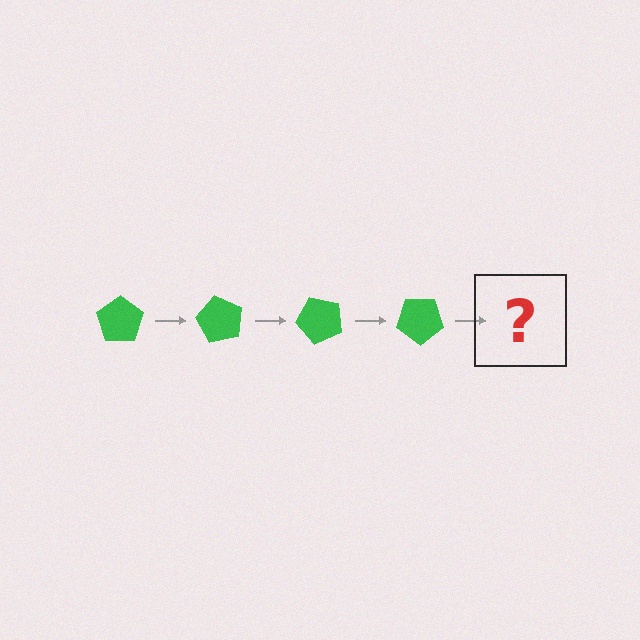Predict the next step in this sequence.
The next step is a green pentagon rotated 240 degrees.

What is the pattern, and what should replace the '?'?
The pattern is that the pentagon rotates 60 degrees each step. The '?' should be a green pentagon rotated 240 degrees.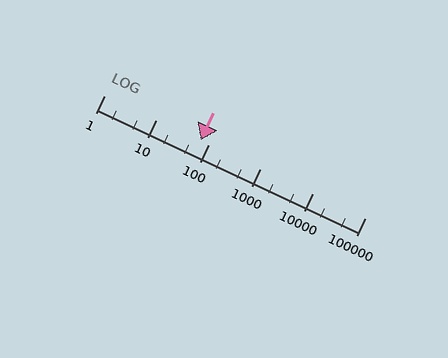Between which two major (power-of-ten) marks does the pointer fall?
The pointer is between 10 and 100.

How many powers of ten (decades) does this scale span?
The scale spans 5 decades, from 1 to 100000.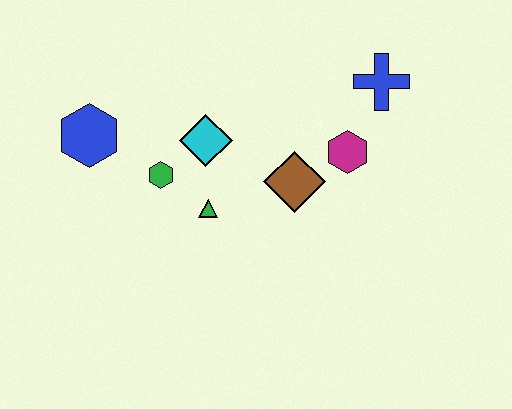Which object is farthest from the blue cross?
The blue hexagon is farthest from the blue cross.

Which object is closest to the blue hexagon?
The green hexagon is closest to the blue hexagon.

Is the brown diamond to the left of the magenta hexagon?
Yes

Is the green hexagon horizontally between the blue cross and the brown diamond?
No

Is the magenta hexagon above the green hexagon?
Yes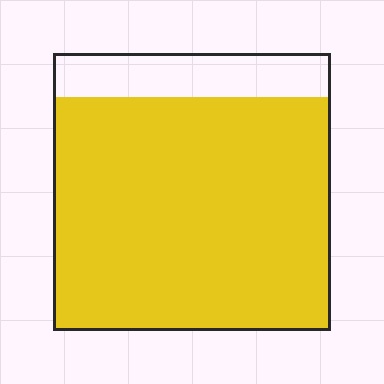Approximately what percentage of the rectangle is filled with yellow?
Approximately 85%.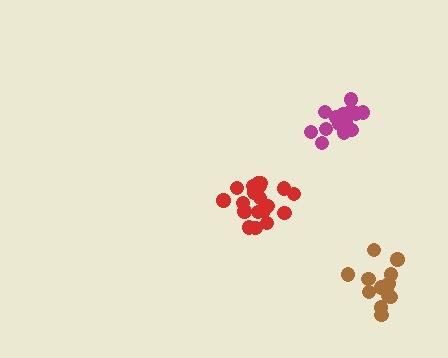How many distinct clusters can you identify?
There are 3 distinct clusters.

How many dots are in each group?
Group 1: 13 dots, Group 2: 19 dots, Group 3: 15 dots (47 total).